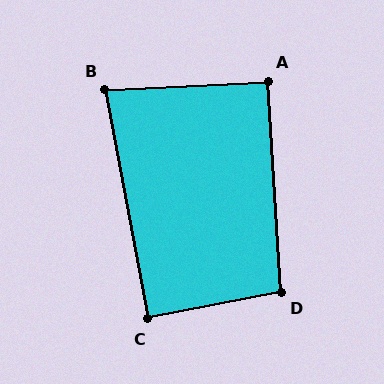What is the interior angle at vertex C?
Approximately 89 degrees (approximately right).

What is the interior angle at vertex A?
Approximately 91 degrees (approximately right).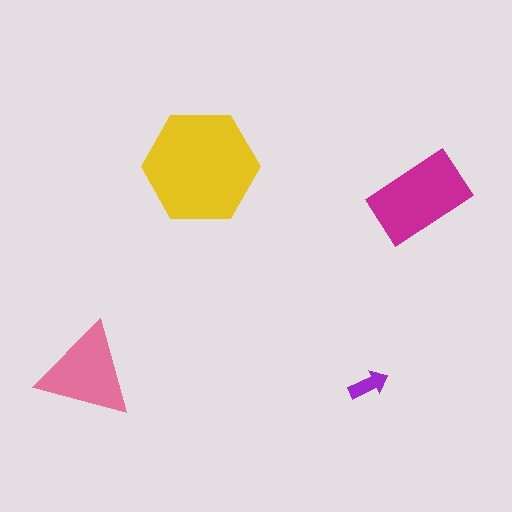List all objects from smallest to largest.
The purple arrow, the pink triangle, the magenta rectangle, the yellow hexagon.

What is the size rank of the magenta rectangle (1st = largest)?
2nd.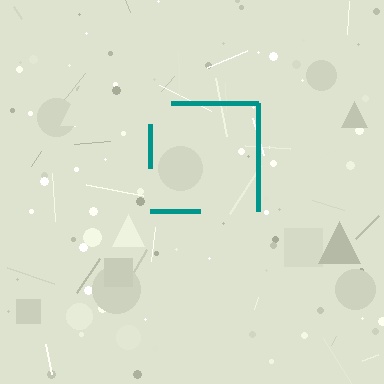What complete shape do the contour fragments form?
The contour fragments form a square.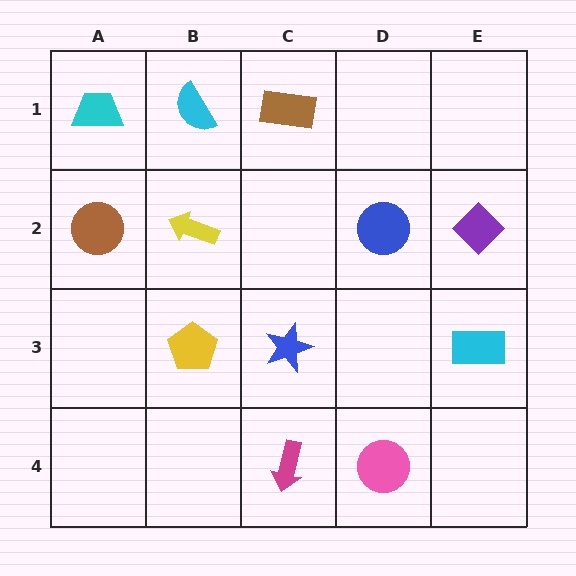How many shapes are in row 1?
3 shapes.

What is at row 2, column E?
A purple diamond.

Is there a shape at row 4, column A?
No, that cell is empty.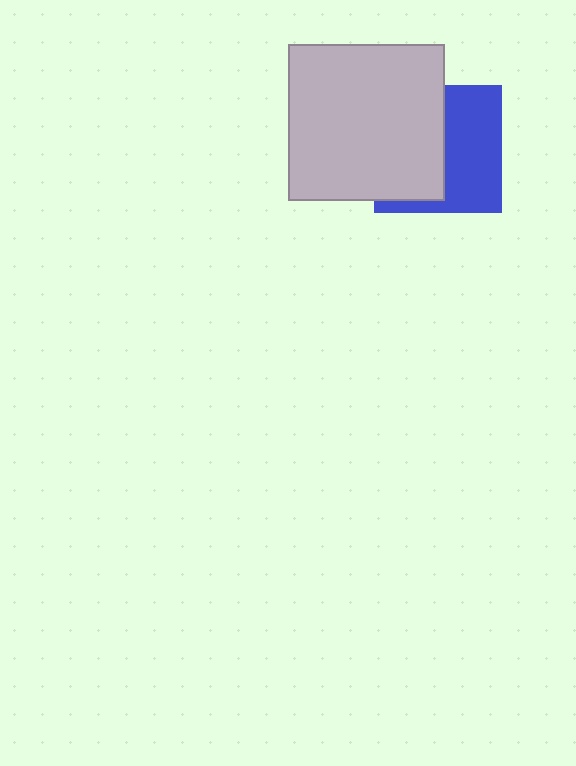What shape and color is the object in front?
The object in front is a light gray square.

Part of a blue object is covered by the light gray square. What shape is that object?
It is a square.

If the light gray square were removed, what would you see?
You would see the complete blue square.